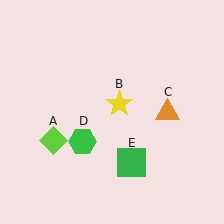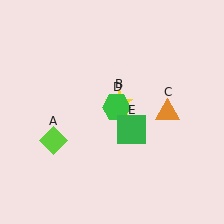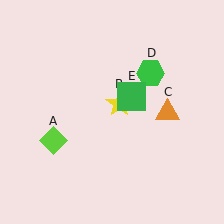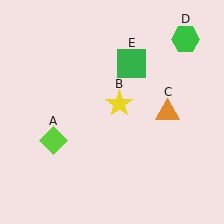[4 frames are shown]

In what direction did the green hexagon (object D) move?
The green hexagon (object D) moved up and to the right.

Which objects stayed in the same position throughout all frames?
Lime diamond (object A) and yellow star (object B) and orange triangle (object C) remained stationary.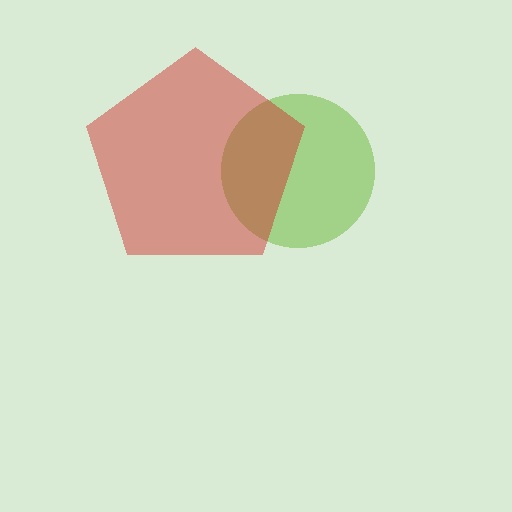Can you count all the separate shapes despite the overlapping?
Yes, there are 2 separate shapes.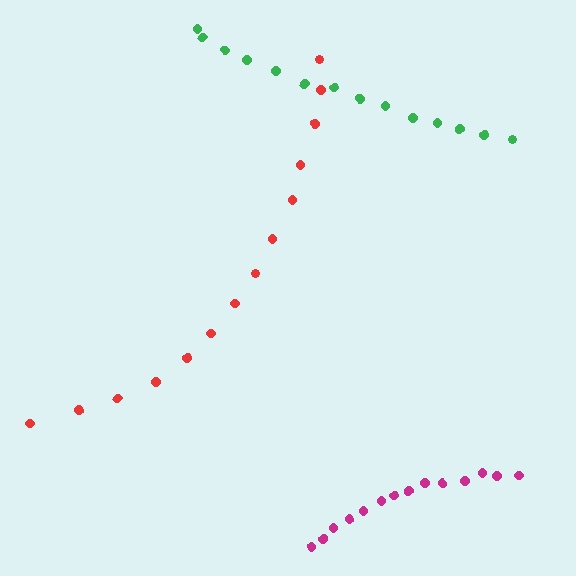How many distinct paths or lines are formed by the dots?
There are 3 distinct paths.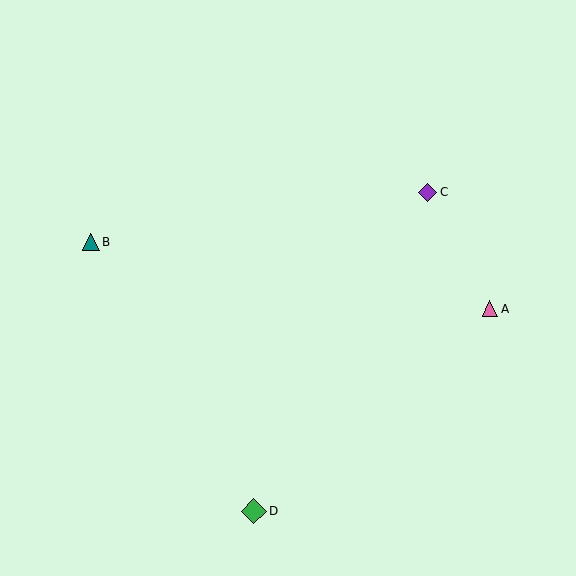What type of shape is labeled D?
Shape D is a green diamond.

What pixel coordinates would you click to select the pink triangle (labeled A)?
Click at (490, 309) to select the pink triangle A.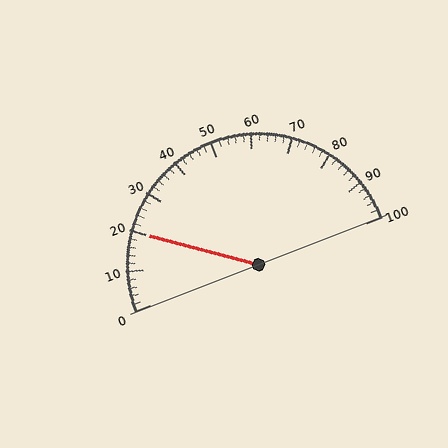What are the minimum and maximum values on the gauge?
The gauge ranges from 0 to 100.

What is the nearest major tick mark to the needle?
The nearest major tick mark is 20.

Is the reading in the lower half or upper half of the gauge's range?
The reading is in the lower half of the range (0 to 100).